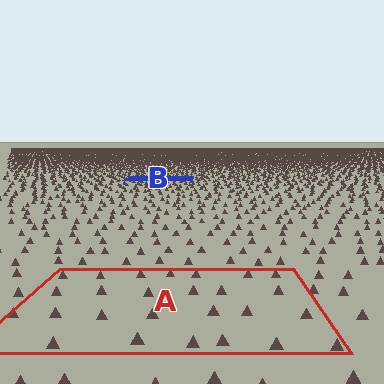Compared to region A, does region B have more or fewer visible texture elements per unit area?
Region B has more texture elements per unit area — they are packed more densely because it is farther away.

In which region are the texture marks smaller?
The texture marks are smaller in region B, because it is farther away.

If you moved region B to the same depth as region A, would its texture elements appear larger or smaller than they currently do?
They would appear larger. At a closer depth, the same texture elements are projected at a bigger on-screen size.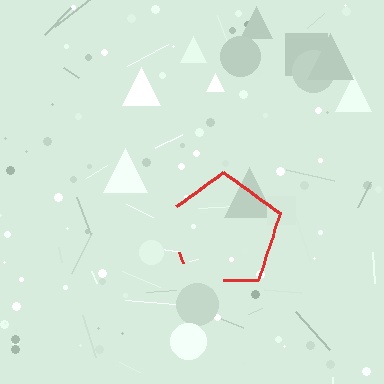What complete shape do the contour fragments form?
The contour fragments form a pentagon.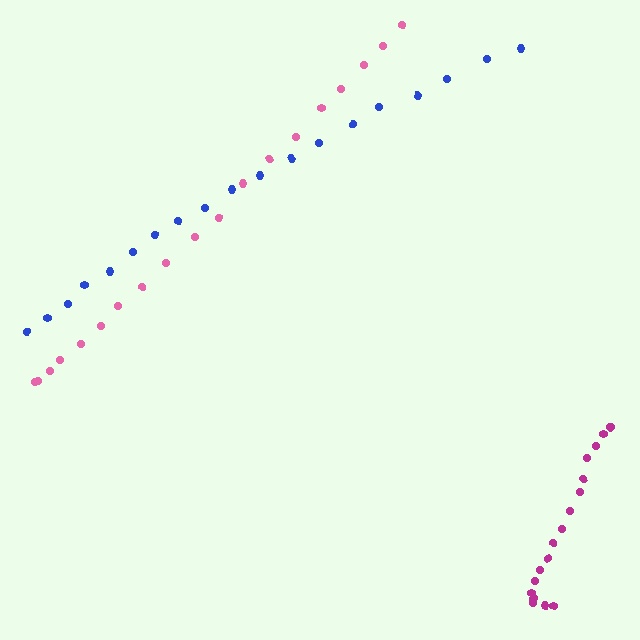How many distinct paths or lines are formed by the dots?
There are 3 distinct paths.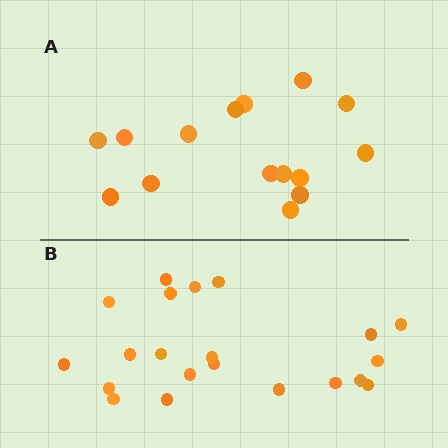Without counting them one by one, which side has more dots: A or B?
Region B (the bottom region) has more dots.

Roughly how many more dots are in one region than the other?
Region B has about 6 more dots than region A.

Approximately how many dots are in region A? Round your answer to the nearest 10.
About 20 dots. (The exact count is 15, which rounds to 20.)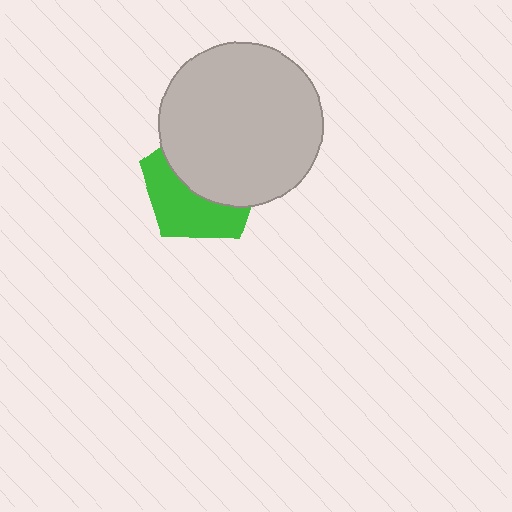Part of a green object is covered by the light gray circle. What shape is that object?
It is a pentagon.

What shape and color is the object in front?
The object in front is a light gray circle.